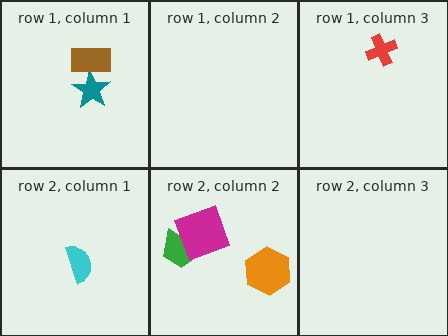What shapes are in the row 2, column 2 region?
The orange hexagon, the green trapezoid, the magenta square.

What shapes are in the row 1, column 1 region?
The teal star, the brown rectangle.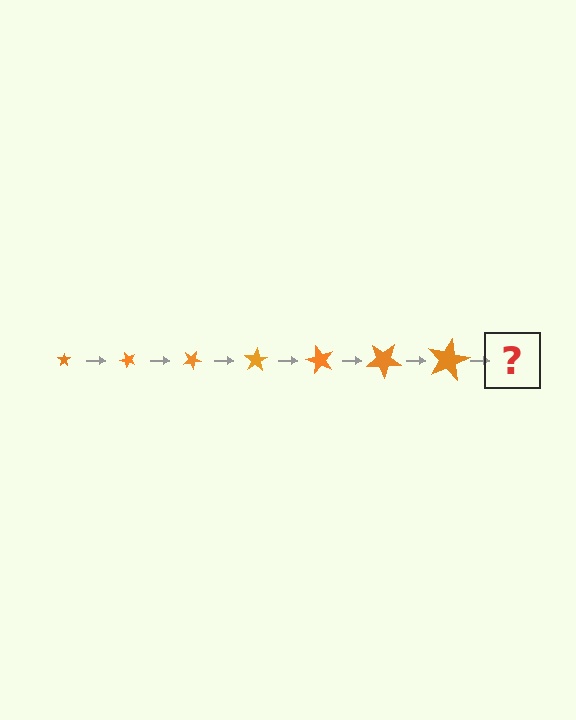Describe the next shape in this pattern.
It should be a star, larger than the previous one and rotated 350 degrees from the start.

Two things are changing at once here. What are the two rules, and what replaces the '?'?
The two rules are that the star grows larger each step and it rotates 50 degrees each step. The '?' should be a star, larger than the previous one and rotated 350 degrees from the start.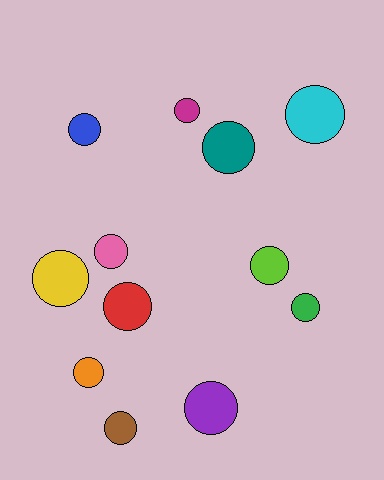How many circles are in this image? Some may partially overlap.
There are 12 circles.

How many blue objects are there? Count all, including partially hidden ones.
There is 1 blue object.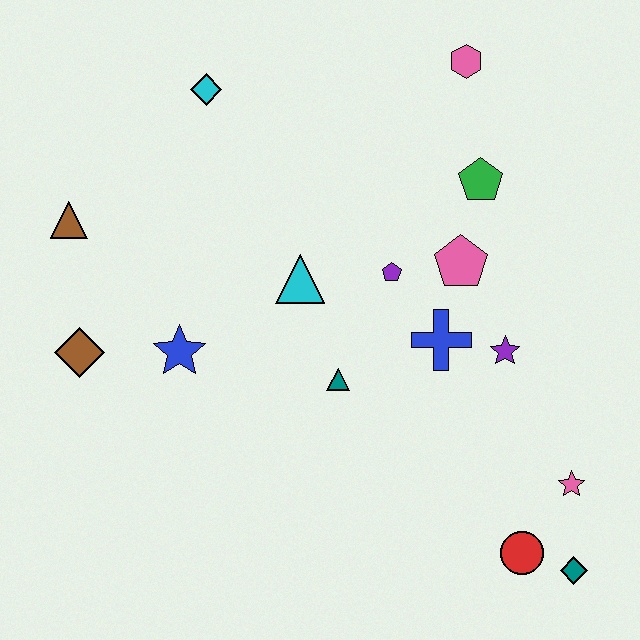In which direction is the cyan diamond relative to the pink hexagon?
The cyan diamond is to the left of the pink hexagon.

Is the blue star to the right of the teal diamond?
No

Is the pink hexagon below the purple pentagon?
No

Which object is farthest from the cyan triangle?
The teal diamond is farthest from the cyan triangle.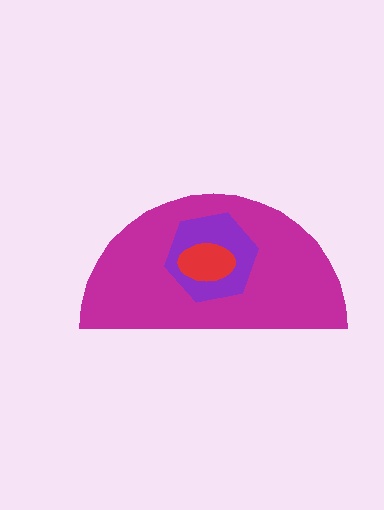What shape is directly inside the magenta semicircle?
The purple hexagon.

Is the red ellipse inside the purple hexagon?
Yes.